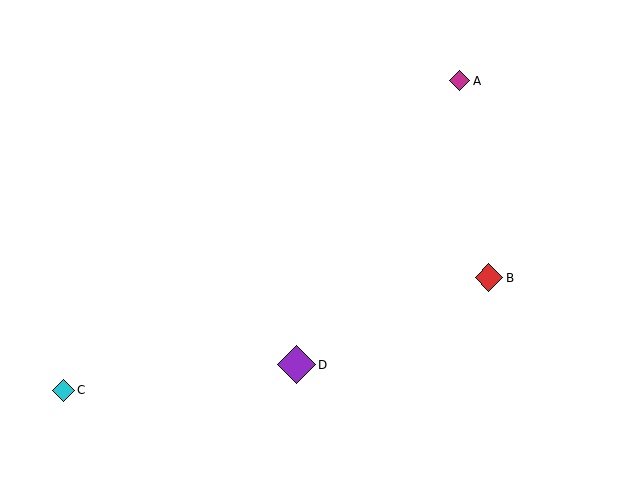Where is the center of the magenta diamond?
The center of the magenta diamond is at (459, 81).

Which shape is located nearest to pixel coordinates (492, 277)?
The red diamond (labeled B) at (489, 278) is nearest to that location.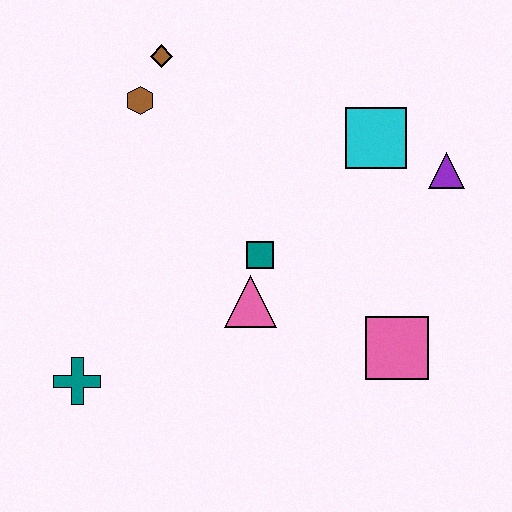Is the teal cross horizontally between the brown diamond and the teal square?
No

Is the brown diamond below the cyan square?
No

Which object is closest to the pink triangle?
The teal square is closest to the pink triangle.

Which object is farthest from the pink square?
The brown diamond is farthest from the pink square.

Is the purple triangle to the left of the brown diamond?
No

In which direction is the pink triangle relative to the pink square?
The pink triangle is to the left of the pink square.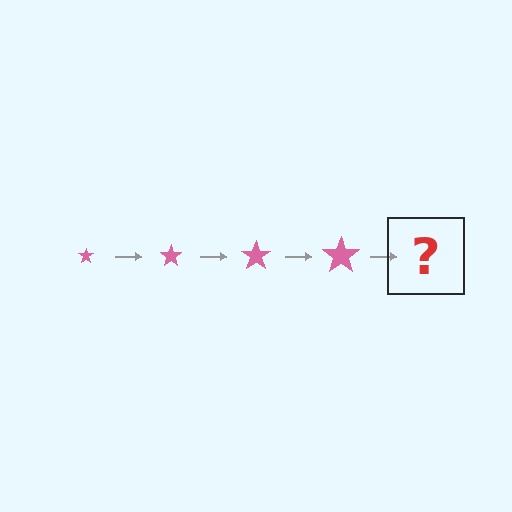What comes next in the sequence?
The next element should be a pink star, larger than the previous one.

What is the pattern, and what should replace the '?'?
The pattern is that the star gets progressively larger each step. The '?' should be a pink star, larger than the previous one.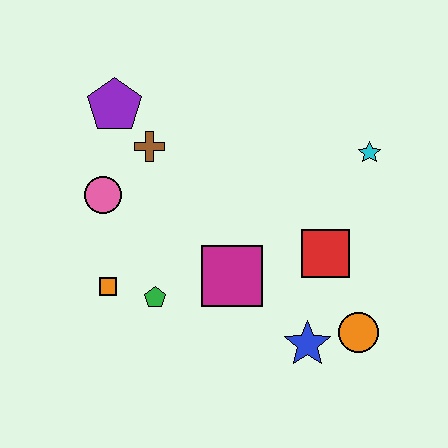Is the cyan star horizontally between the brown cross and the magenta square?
No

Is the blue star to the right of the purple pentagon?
Yes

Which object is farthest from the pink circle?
The orange circle is farthest from the pink circle.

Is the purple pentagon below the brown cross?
No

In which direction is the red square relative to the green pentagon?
The red square is to the right of the green pentagon.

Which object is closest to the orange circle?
The blue star is closest to the orange circle.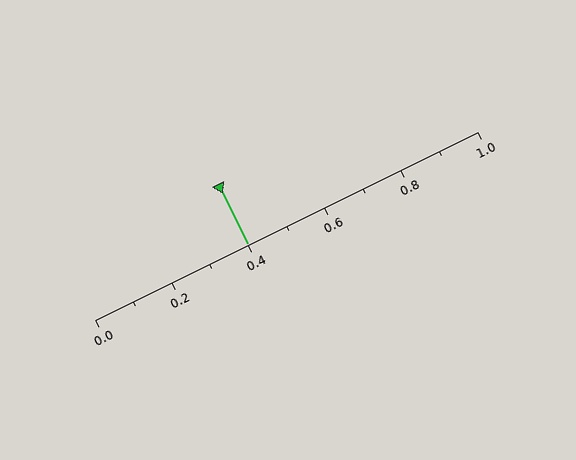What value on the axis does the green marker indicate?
The marker indicates approximately 0.4.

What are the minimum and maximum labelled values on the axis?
The axis runs from 0.0 to 1.0.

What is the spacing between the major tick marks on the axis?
The major ticks are spaced 0.2 apart.